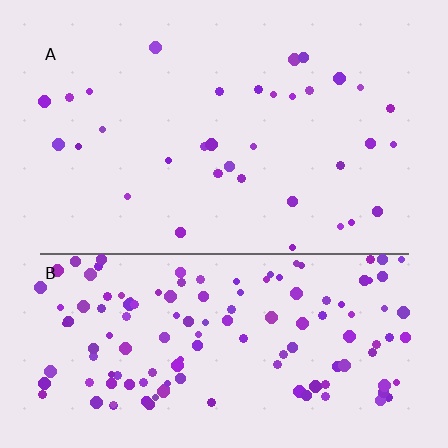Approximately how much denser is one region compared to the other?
Approximately 4.0× — region B over region A.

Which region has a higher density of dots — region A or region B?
B (the bottom).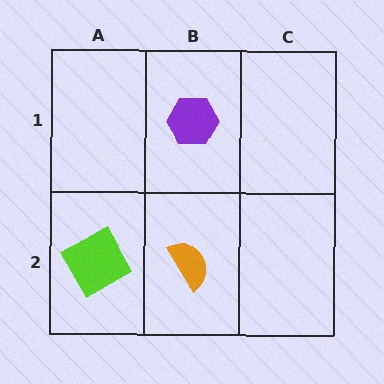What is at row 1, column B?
A purple hexagon.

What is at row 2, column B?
An orange semicircle.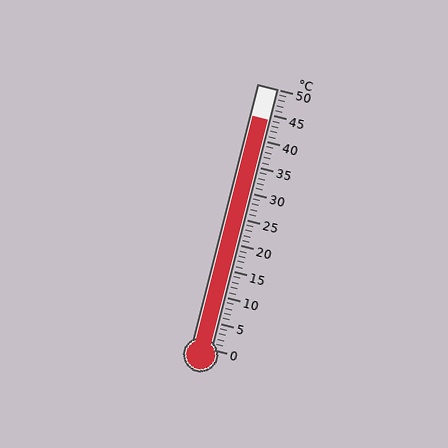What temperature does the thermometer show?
The thermometer shows approximately 44°C.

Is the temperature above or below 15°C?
The temperature is above 15°C.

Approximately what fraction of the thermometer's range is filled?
The thermometer is filled to approximately 90% of its range.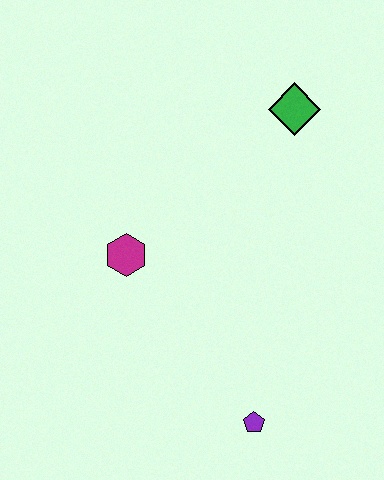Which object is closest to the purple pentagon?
The magenta hexagon is closest to the purple pentagon.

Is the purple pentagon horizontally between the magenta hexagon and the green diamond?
Yes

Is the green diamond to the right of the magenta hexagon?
Yes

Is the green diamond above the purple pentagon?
Yes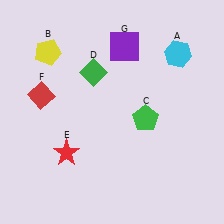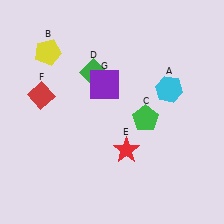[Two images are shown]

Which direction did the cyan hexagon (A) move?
The cyan hexagon (A) moved down.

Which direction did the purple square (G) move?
The purple square (G) moved down.